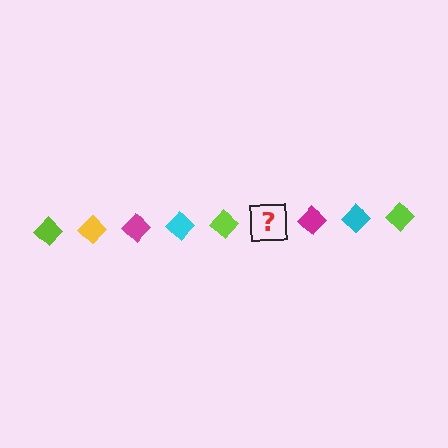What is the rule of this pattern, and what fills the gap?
The rule is that the pattern cycles through lime, yellow, magenta, cyan diamonds. The gap should be filled with a yellow diamond.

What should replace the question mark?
The question mark should be replaced with a yellow diamond.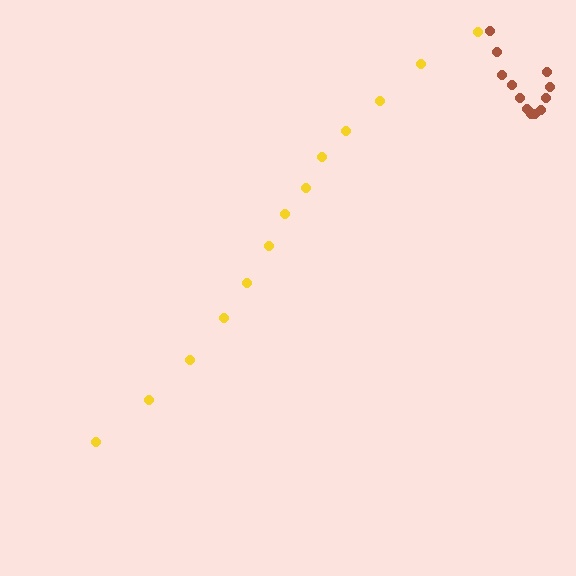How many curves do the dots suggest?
There are 2 distinct paths.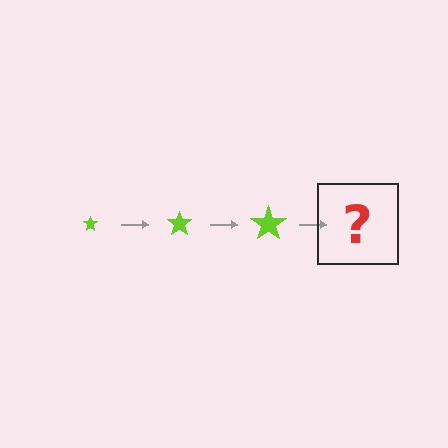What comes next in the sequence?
The next element should be a lime star, larger than the previous one.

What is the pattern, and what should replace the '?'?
The pattern is that the star gets progressively larger each step. The '?' should be a lime star, larger than the previous one.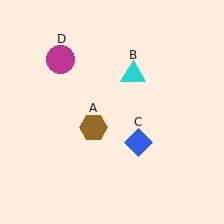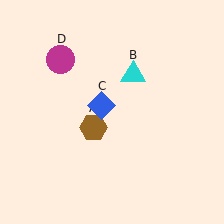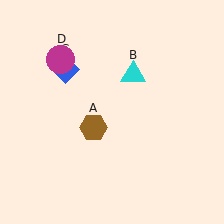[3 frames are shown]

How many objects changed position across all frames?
1 object changed position: blue diamond (object C).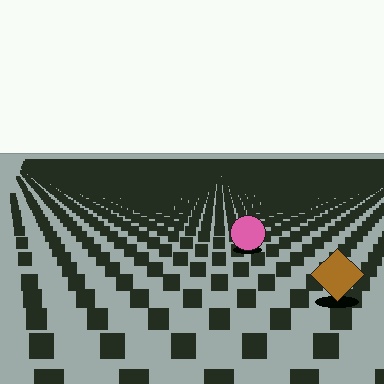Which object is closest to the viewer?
The brown diamond is closest. The texture marks near it are larger and more spread out.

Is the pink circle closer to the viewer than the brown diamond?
No. The brown diamond is closer — you can tell from the texture gradient: the ground texture is coarser near it.